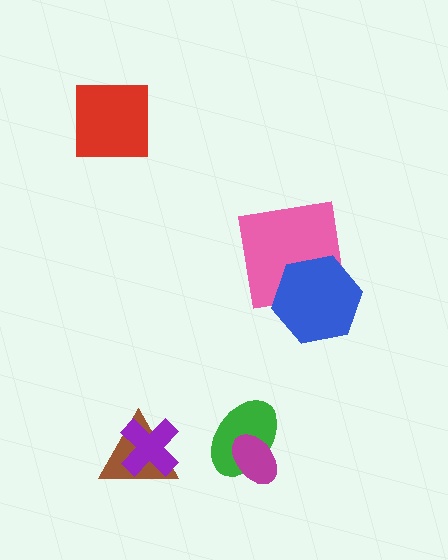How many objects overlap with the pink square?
1 object overlaps with the pink square.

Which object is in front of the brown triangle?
The purple cross is in front of the brown triangle.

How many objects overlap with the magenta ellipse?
1 object overlaps with the magenta ellipse.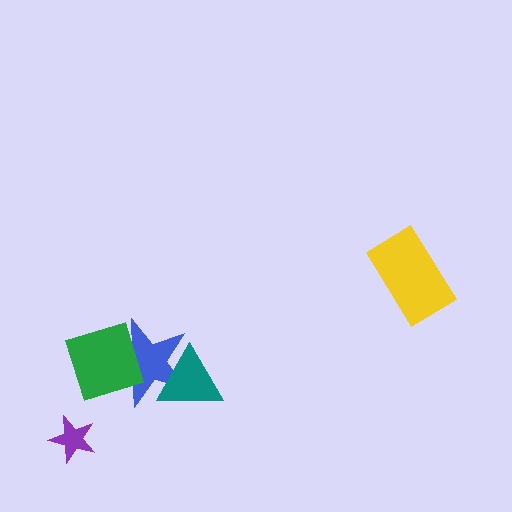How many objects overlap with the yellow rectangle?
0 objects overlap with the yellow rectangle.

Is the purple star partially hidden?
No, no other shape covers it.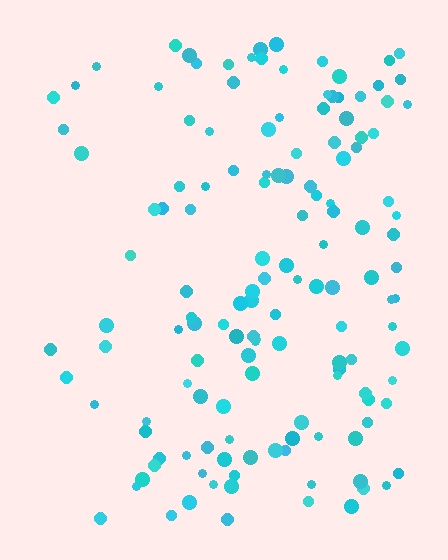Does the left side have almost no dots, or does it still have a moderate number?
Still a moderate number, just noticeably fewer than the right.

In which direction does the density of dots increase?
From left to right, with the right side densest.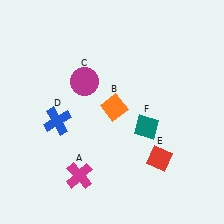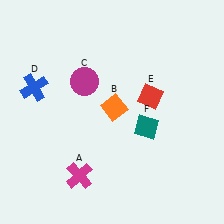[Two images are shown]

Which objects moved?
The objects that moved are: the blue cross (D), the red diamond (E).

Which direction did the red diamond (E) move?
The red diamond (E) moved up.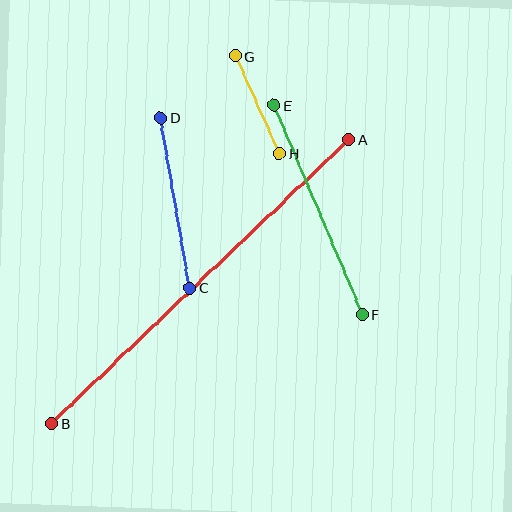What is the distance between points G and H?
The distance is approximately 107 pixels.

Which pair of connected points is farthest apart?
Points A and B are farthest apart.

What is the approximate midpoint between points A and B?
The midpoint is at approximately (200, 281) pixels.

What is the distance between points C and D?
The distance is approximately 173 pixels.